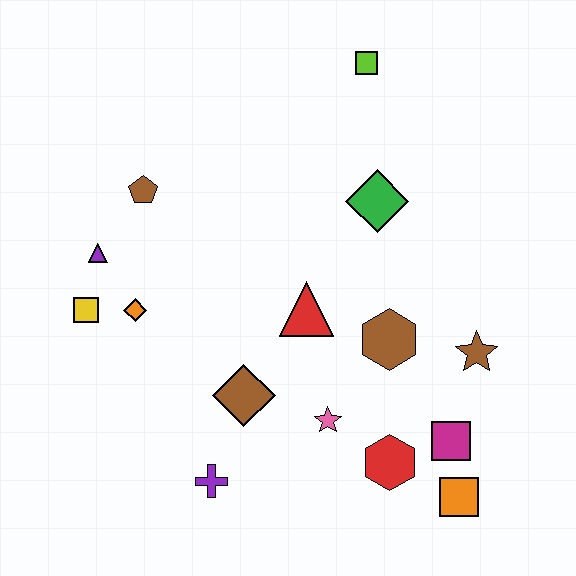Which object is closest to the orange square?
The magenta square is closest to the orange square.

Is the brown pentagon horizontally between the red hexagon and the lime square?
No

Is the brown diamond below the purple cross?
No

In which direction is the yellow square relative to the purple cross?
The yellow square is above the purple cross.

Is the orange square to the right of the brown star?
No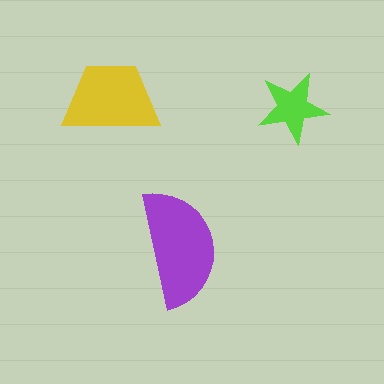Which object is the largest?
The purple semicircle.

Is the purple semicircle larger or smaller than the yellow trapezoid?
Larger.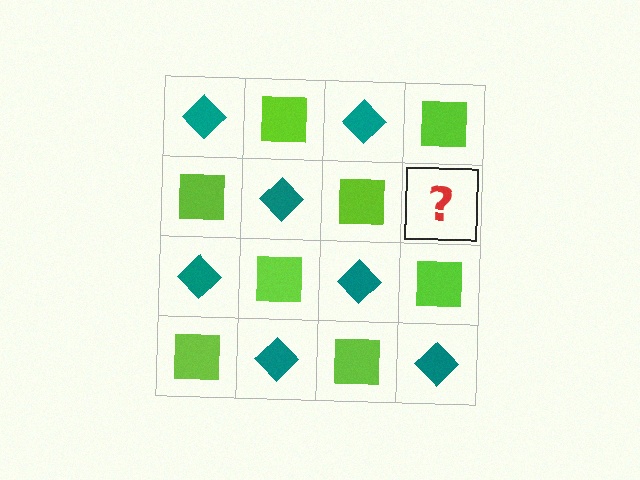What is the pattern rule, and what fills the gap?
The rule is that it alternates teal diamond and lime square in a checkerboard pattern. The gap should be filled with a teal diamond.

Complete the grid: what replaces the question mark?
The question mark should be replaced with a teal diamond.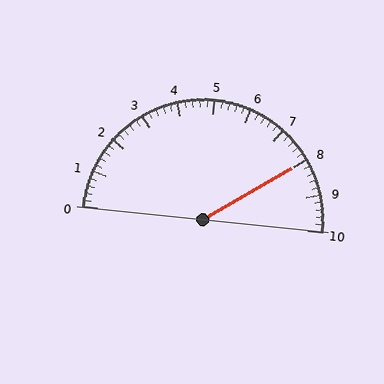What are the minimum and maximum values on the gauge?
The gauge ranges from 0 to 10.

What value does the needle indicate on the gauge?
The needle indicates approximately 8.0.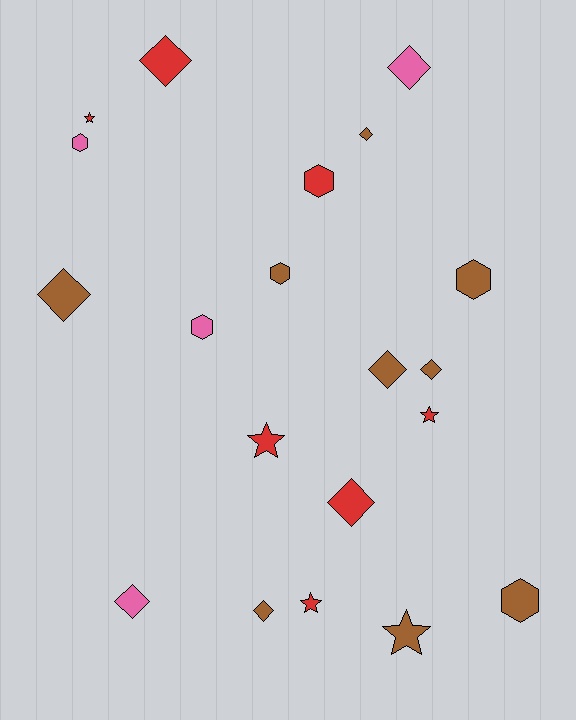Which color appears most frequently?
Brown, with 9 objects.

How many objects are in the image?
There are 20 objects.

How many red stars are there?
There are 4 red stars.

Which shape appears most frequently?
Diamond, with 9 objects.